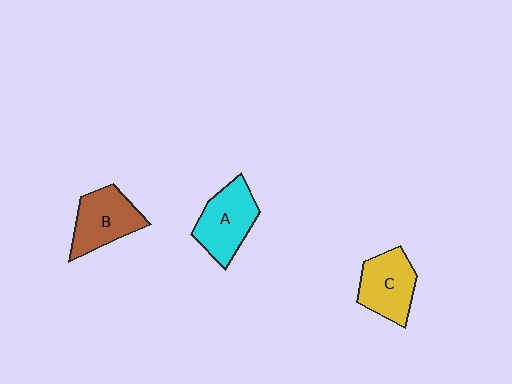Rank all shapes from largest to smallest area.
From largest to smallest: A (cyan), B (brown), C (yellow).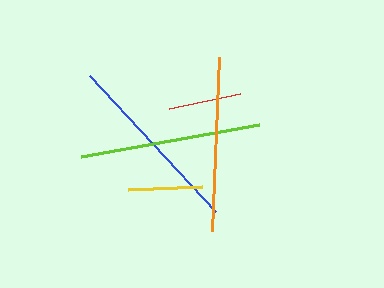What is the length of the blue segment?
The blue segment is approximately 185 pixels long.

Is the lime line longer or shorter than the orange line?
The lime line is longer than the orange line.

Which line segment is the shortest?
The red line is the shortest at approximately 73 pixels.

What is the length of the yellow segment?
The yellow segment is approximately 74 pixels long.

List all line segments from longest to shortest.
From longest to shortest: blue, lime, orange, yellow, red.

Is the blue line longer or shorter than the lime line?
The blue line is longer than the lime line.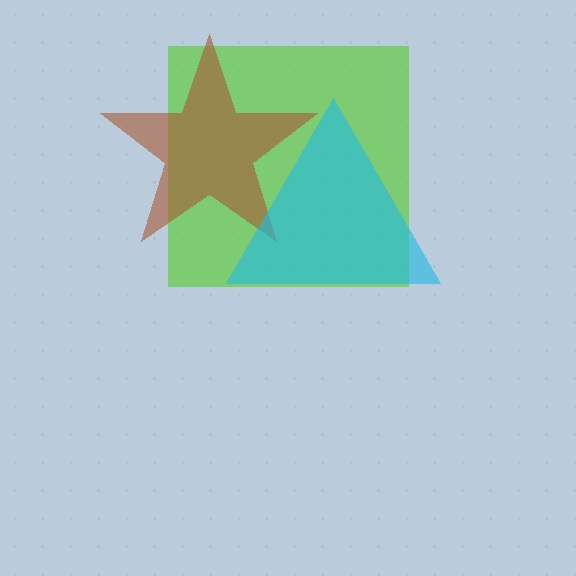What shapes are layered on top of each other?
The layered shapes are: a lime square, a brown star, a cyan triangle.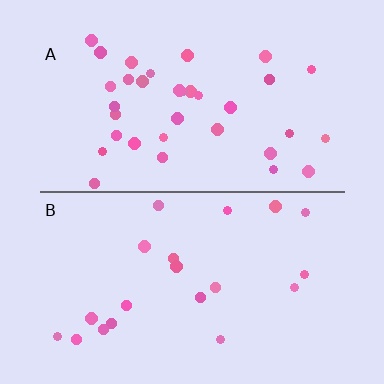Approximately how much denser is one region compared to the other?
Approximately 1.7× — region A over region B.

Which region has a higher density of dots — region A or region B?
A (the top).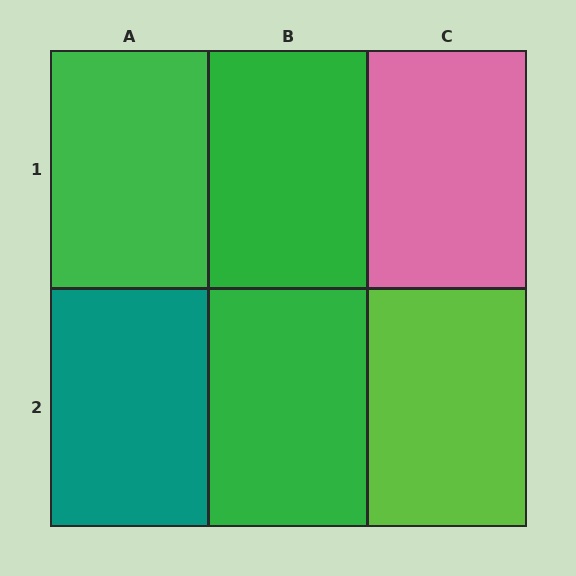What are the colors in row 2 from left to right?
Teal, green, lime.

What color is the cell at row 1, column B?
Green.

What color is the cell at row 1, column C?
Pink.